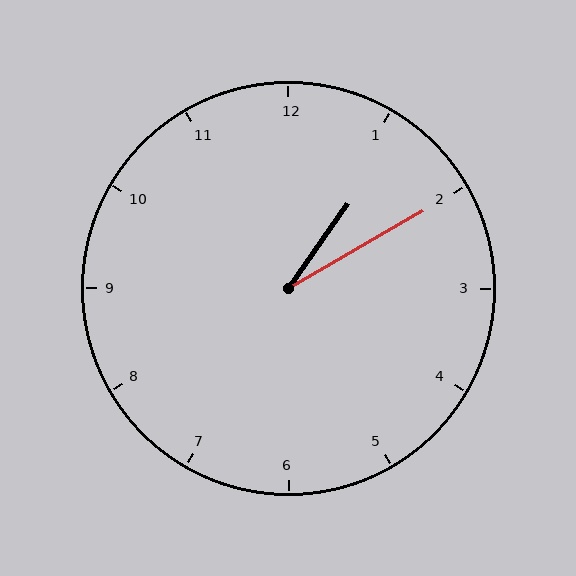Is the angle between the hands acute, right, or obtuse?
It is acute.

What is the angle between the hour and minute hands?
Approximately 25 degrees.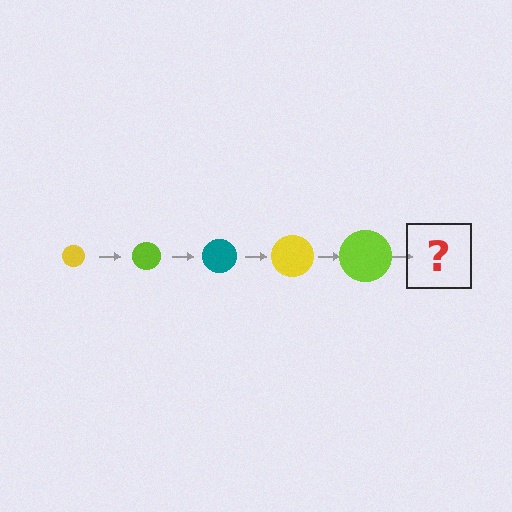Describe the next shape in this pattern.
It should be a teal circle, larger than the previous one.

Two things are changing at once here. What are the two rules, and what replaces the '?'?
The two rules are that the circle grows larger each step and the color cycles through yellow, lime, and teal. The '?' should be a teal circle, larger than the previous one.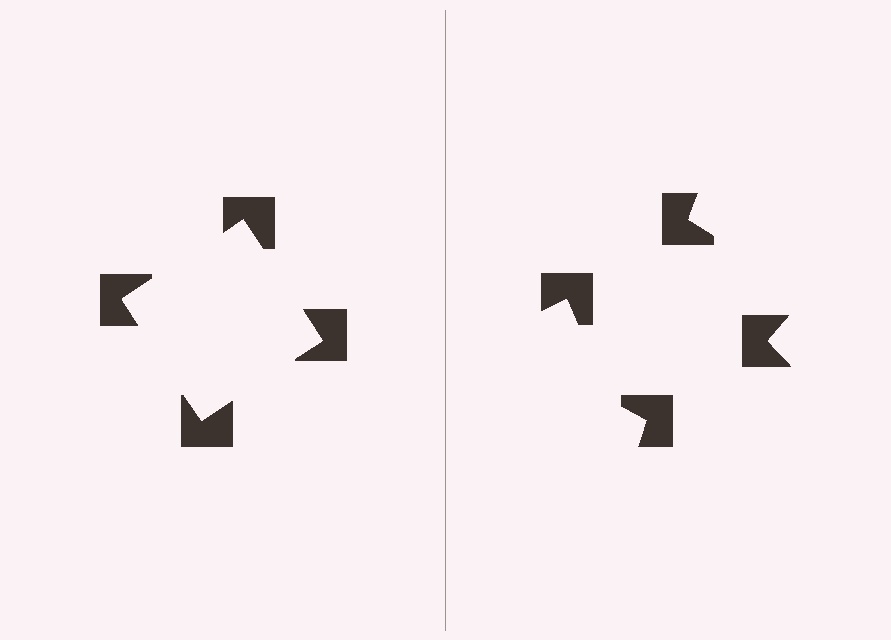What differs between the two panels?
The notched squares are positioned identically on both sides; only the wedge orientations differ. On the left they align to a square; on the right they are misaligned.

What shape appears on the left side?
An illusory square.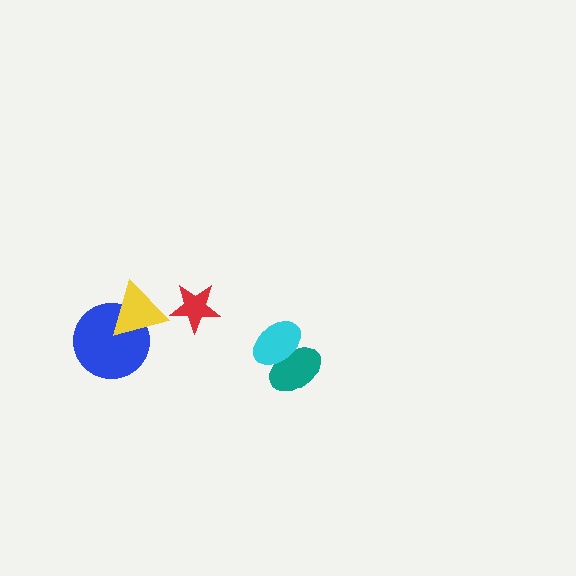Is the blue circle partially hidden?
Yes, it is partially covered by another shape.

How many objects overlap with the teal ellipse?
1 object overlaps with the teal ellipse.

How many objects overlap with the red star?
0 objects overlap with the red star.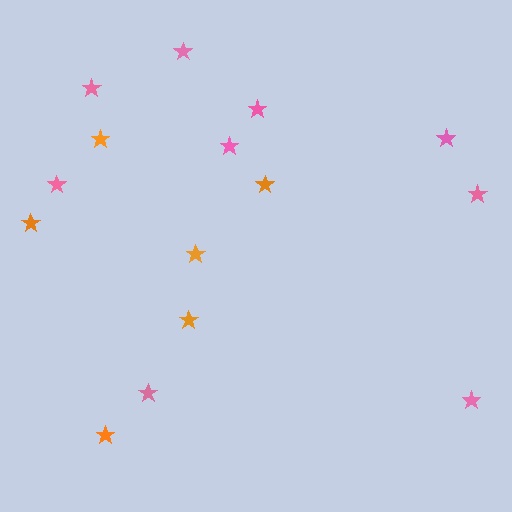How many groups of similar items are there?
There are 2 groups: one group of orange stars (6) and one group of pink stars (9).